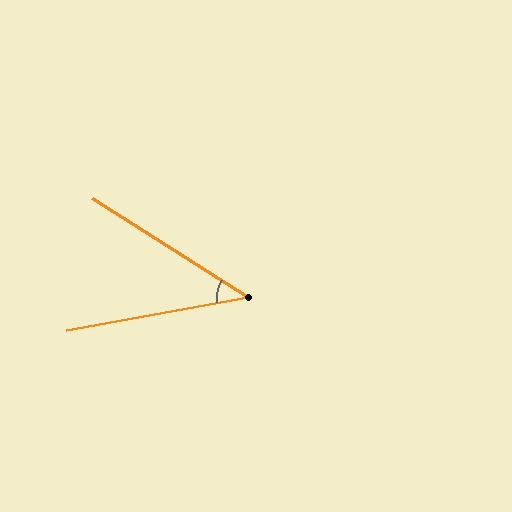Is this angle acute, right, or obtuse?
It is acute.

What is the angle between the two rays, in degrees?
Approximately 43 degrees.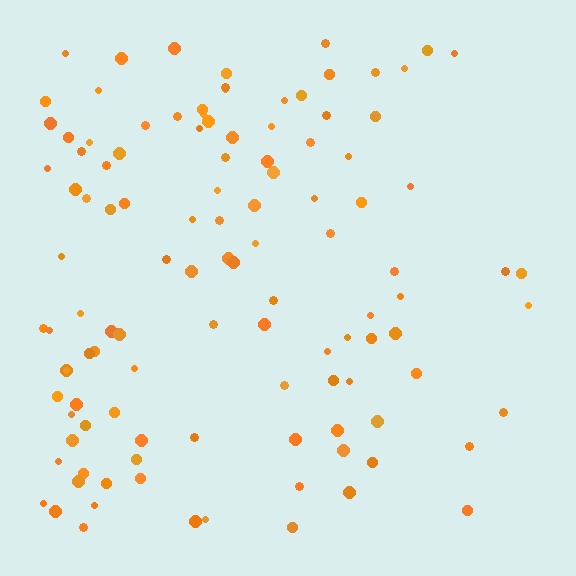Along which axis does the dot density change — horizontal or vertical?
Horizontal.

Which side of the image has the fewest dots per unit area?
The right.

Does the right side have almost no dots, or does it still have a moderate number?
Still a moderate number, just noticeably fewer than the left.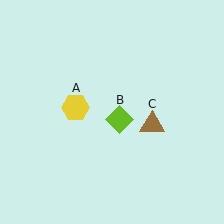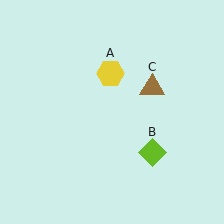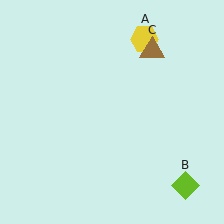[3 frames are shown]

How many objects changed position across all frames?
3 objects changed position: yellow hexagon (object A), lime diamond (object B), brown triangle (object C).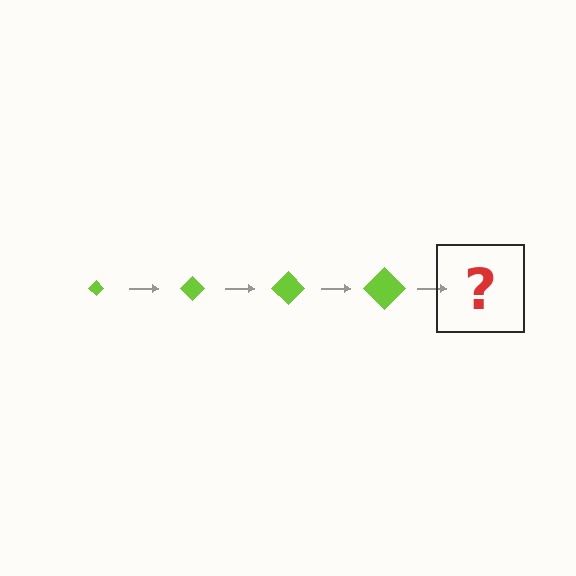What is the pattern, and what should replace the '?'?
The pattern is that the diamond gets progressively larger each step. The '?' should be a lime diamond, larger than the previous one.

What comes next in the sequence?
The next element should be a lime diamond, larger than the previous one.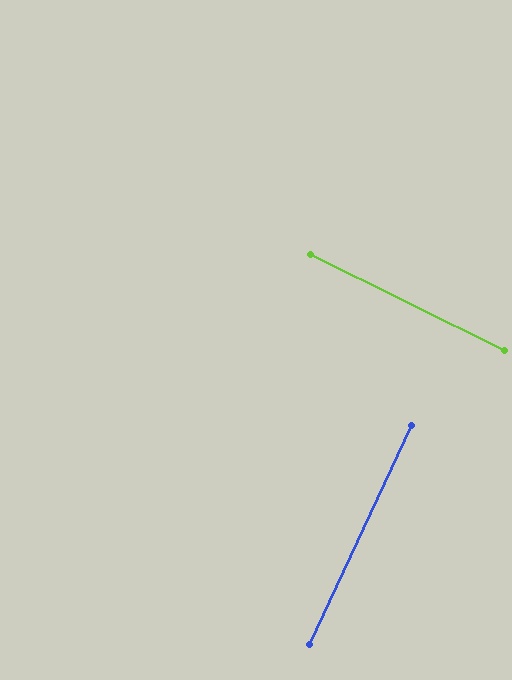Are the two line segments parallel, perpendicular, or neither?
Perpendicular — they meet at approximately 89°.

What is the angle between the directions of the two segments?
Approximately 89 degrees.